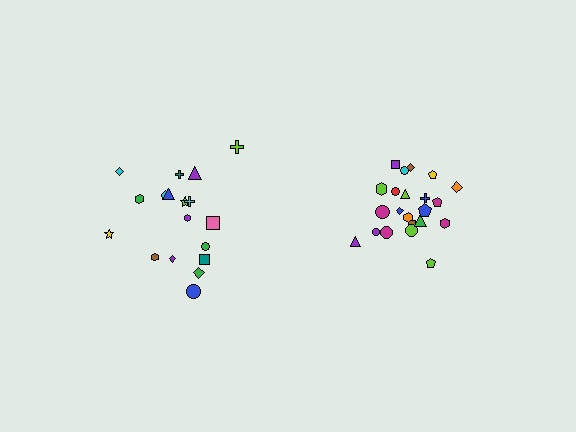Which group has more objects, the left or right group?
The right group.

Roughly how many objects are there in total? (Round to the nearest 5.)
Roughly 40 objects in total.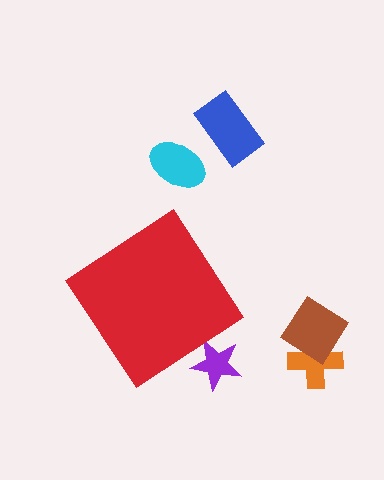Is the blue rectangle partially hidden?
No, the blue rectangle is fully visible.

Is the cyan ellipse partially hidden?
No, the cyan ellipse is fully visible.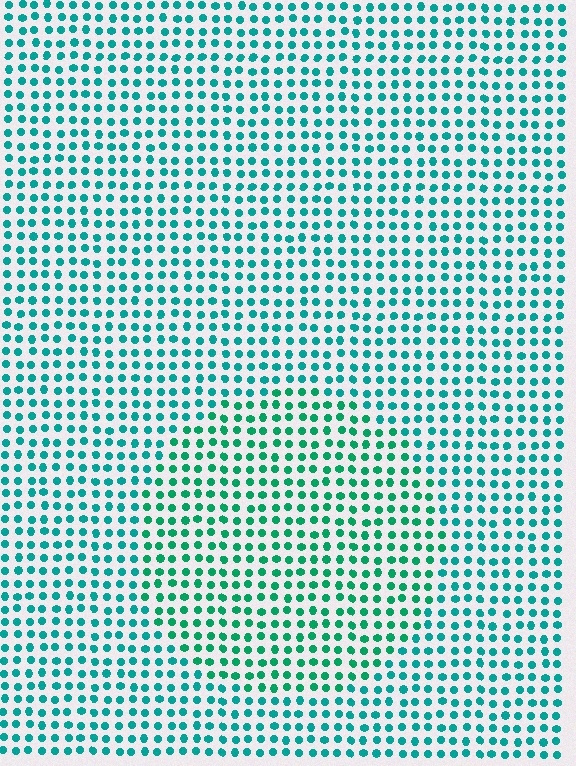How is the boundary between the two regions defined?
The boundary is defined purely by a slight shift in hue (about 21 degrees). Spacing, size, and orientation are identical on both sides.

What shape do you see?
I see a circle.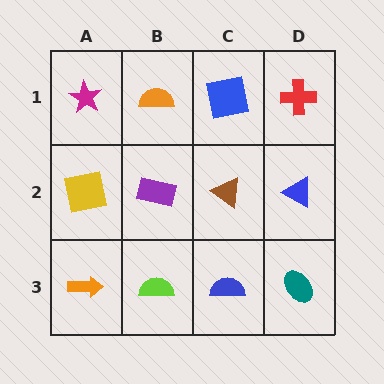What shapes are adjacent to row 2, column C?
A blue square (row 1, column C), a blue semicircle (row 3, column C), a purple rectangle (row 2, column B), a blue triangle (row 2, column D).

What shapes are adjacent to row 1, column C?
A brown triangle (row 2, column C), an orange semicircle (row 1, column B), a red cross (row 1, column D).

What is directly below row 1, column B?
A purple rectangle.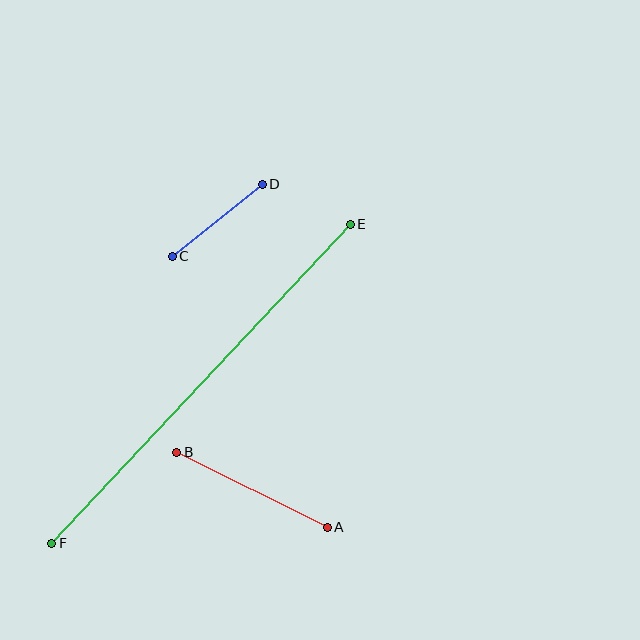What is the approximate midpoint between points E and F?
The midpoint is at approximately (201, 384) pixels.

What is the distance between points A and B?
The distance is approximately 168 pixels.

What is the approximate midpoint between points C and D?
The midpoint is at approximately (217, 220) pixels.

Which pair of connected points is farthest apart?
Points E and F are farthest apart.